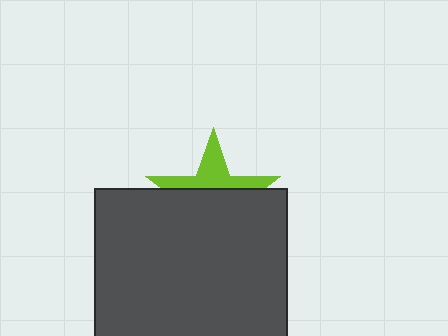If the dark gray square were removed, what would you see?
You would see the complete lime star.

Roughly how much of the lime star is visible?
A small part of it is visible (roughly 38%).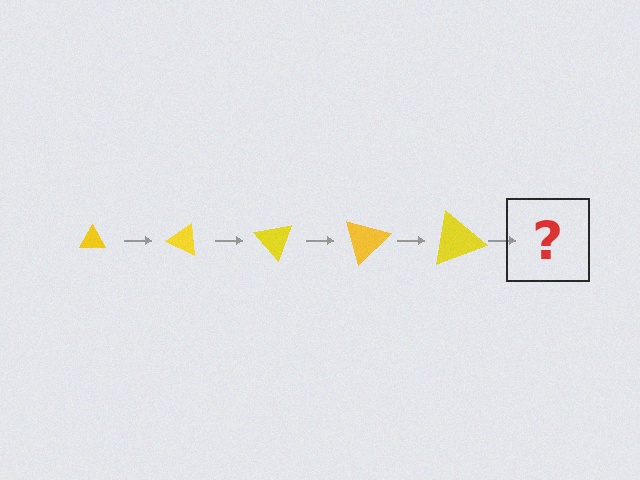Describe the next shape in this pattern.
It should be a triangle, larger than the previous one and rotated 125 degrees from the start.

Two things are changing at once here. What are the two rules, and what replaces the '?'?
The two rules are that the triangle grows larger each step and it rotates 25 degrees each step. The '?' should be a triangle, larger than the previous one and rotated 125 degrees from the start.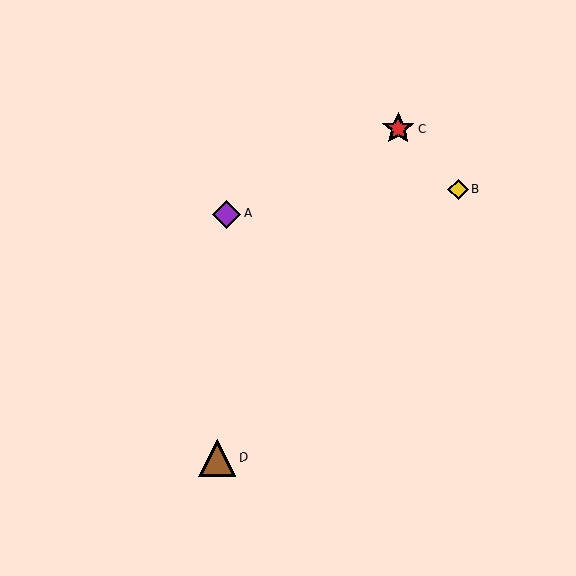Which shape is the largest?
The brown triangle (labeled D) is the largest.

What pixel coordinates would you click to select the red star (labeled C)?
Click at (399, 128) to select the red star C.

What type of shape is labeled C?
Shape C is a red star.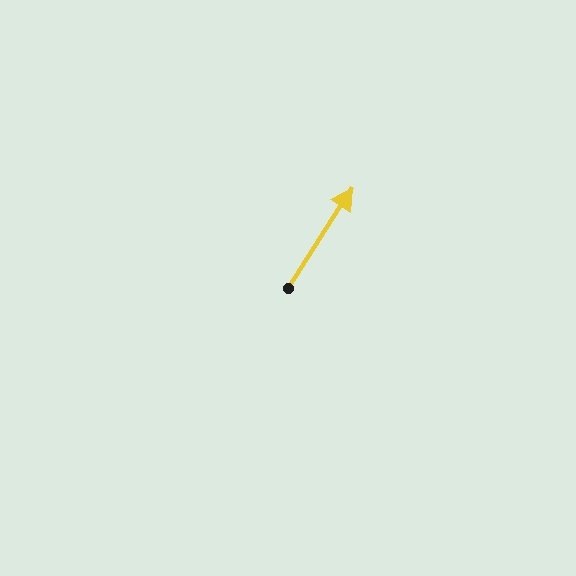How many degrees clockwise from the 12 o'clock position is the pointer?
Approximately 33 degrees.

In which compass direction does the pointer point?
Northeast.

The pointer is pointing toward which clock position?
Roughly 1 o'clock.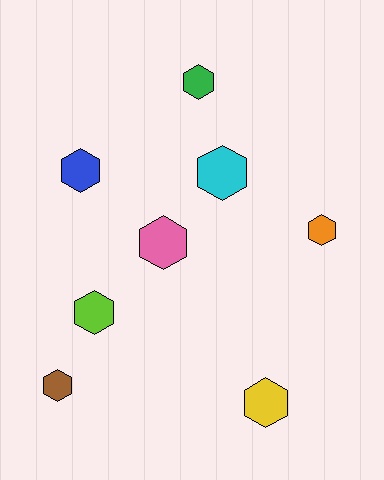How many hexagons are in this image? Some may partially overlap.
There are 8 hexagons.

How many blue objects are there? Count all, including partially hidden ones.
There is 1 blue object.